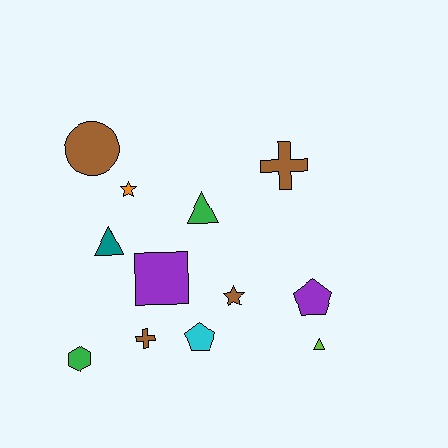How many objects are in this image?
There are 12 objects.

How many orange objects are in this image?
There is 1 orange object.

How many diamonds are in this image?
There are no diamonds.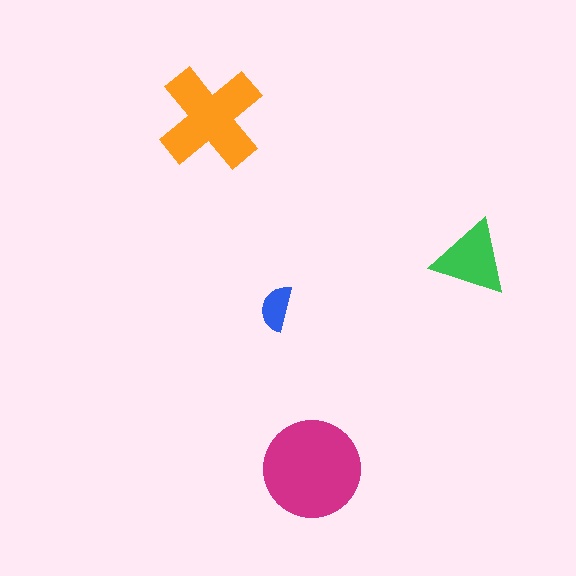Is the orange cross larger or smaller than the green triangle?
Larger.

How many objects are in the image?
There are 4 objects in the image.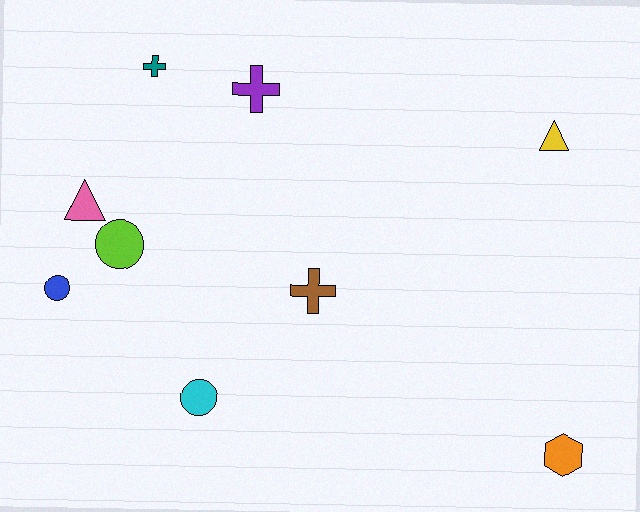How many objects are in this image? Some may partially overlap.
There are 9 objects.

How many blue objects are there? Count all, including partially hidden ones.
There is 1 blue object.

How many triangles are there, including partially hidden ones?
There are 2 triangles.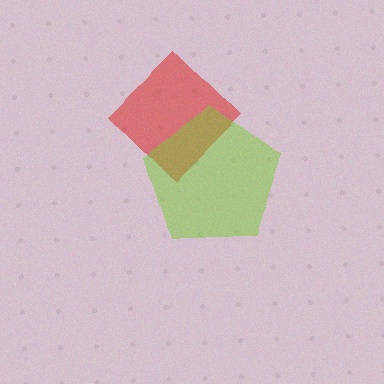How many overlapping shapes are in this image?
There are 2 overlapping shapes in the image.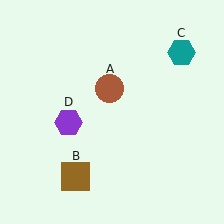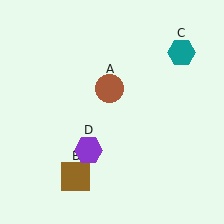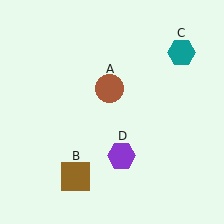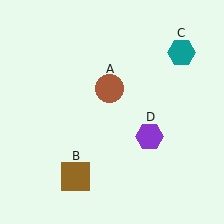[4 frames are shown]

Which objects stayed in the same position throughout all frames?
Brown circle (object A) and brown square (object B) and teal hexagon (object C) remained stationary.